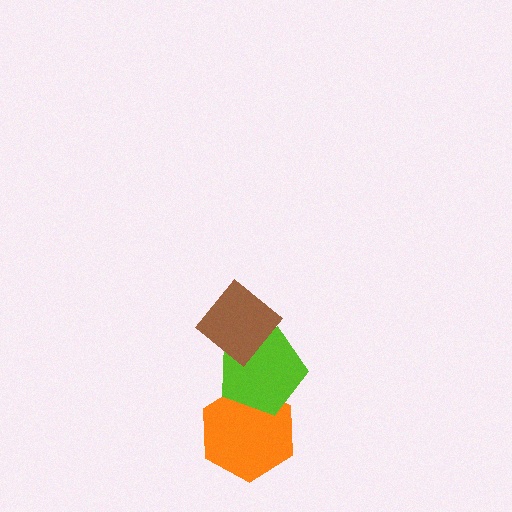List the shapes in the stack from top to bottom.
From top to bottom: the brown diamond, the lime pentagon, the orange hexagon.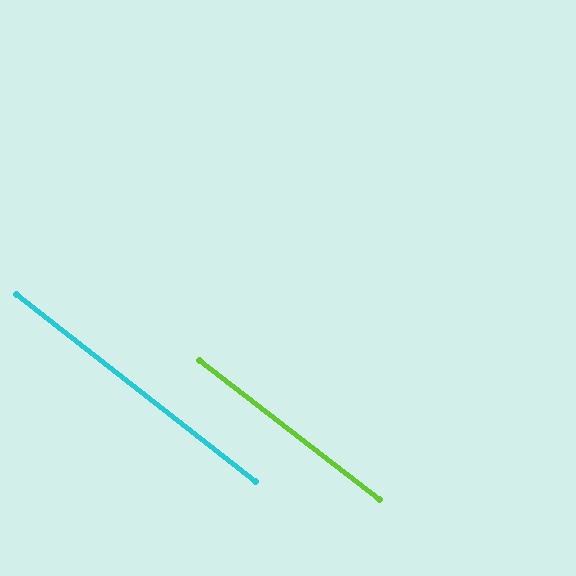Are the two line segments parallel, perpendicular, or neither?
Parallel — their directions differ by only 0.3°.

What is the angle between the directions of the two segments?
Approximately 0 degrees.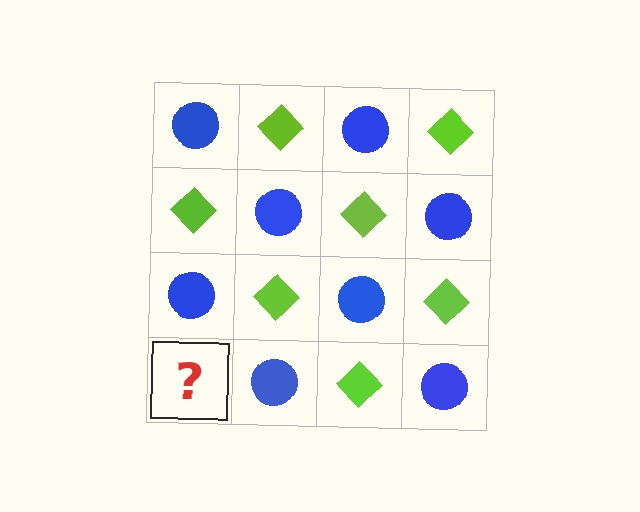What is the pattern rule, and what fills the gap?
The rule is that it alternates blue circle and lime diamond in a checkerboard pattern. The gap should be filled with a lime diamond.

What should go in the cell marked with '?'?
The missing cell should contain a lime diamond.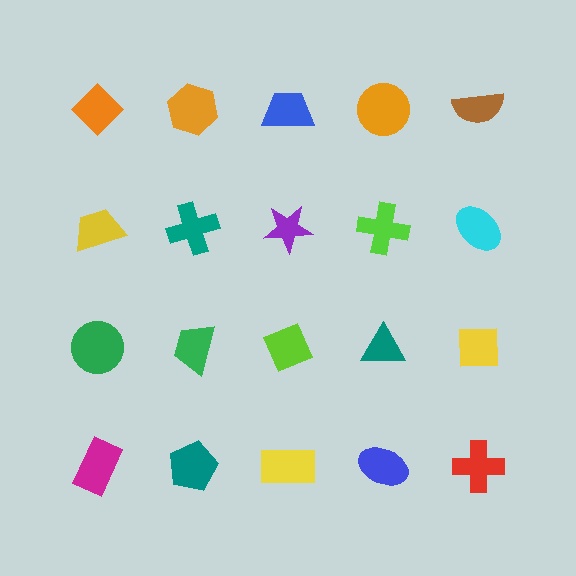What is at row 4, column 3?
A yellow rectangle.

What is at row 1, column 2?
An orange hexagon.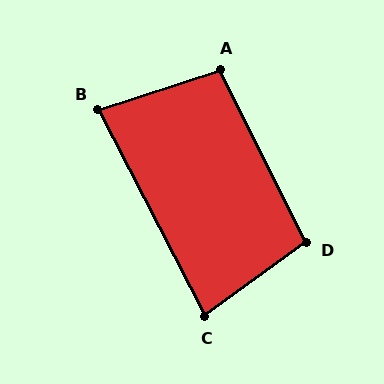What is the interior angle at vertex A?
Approximately 99 degrees (obtuse).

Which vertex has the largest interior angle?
D, at approximately 99 degrees.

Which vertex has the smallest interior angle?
B, at approximately 81 degrees.